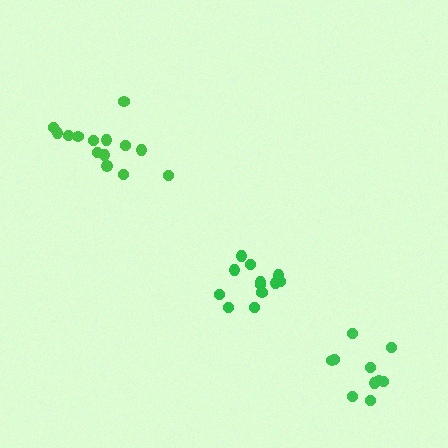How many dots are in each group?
Group 1: 12 dots, Group 2: 14 dots, Group 3: 10 dots (36 total).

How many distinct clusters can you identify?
There are 3 distinct clusters.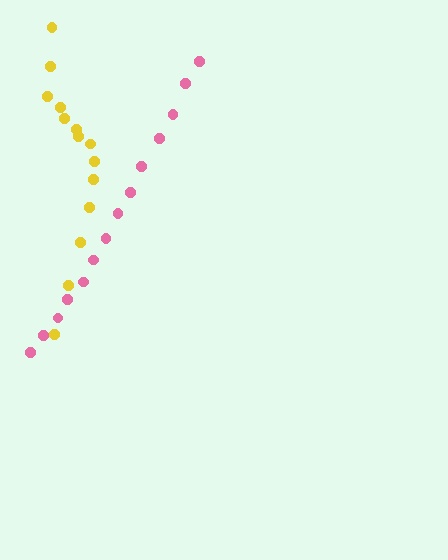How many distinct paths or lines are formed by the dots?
There are 2 distinct paths.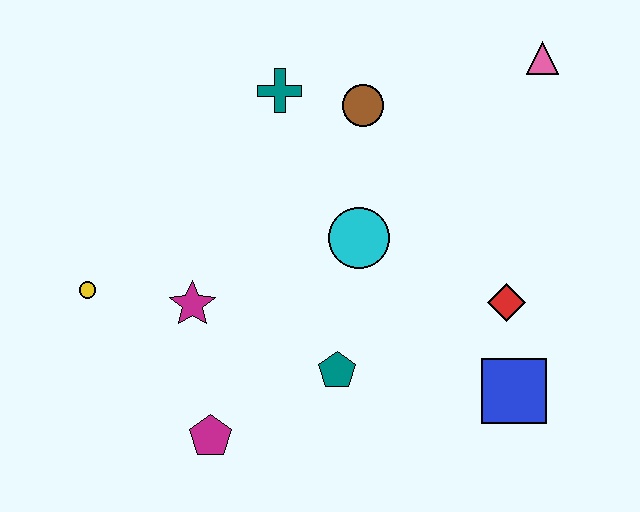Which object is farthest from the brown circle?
The magenta pentagon is farthest from the brown circle.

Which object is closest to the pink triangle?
The brown circle is closest to the pink triangle.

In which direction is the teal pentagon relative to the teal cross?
The teal pentagon is below the teal cross.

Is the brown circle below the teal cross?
Yes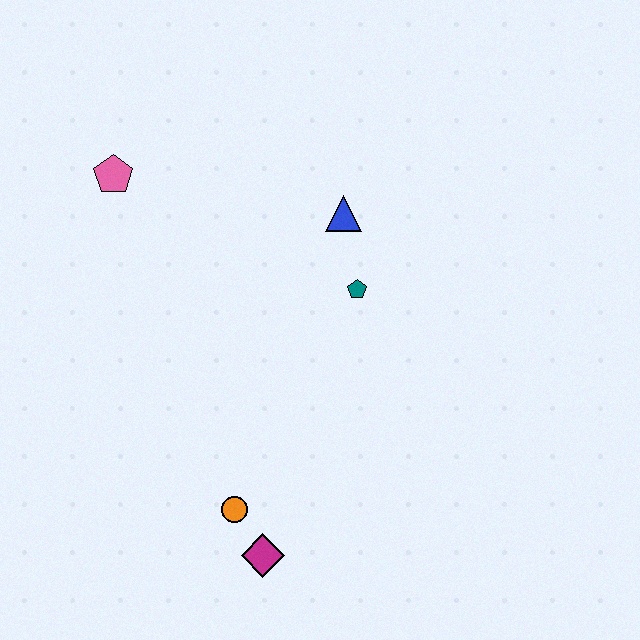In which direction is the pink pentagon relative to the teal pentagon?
The pink pentagon is to the left of the teal pentagon.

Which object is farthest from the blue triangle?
The magenta diamond is farthest from the blue triangle.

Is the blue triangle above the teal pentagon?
Yes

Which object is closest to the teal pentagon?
The blue triangle is closest to the teal pentagon.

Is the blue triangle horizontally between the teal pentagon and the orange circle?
Yes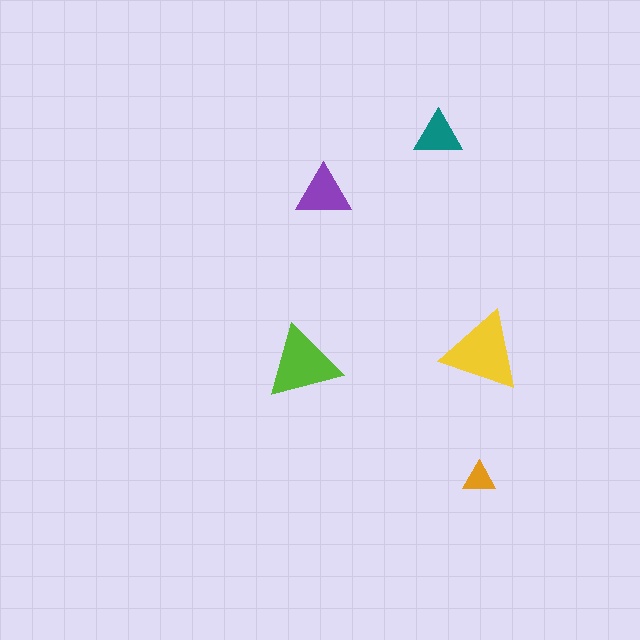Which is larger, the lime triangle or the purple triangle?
The lime one.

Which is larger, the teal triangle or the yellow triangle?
The yellow one.